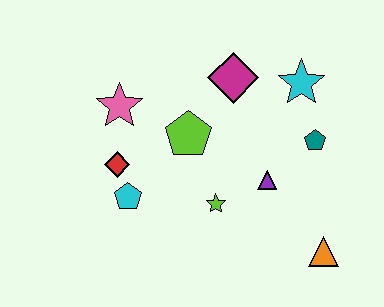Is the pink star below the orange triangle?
No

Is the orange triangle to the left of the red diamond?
No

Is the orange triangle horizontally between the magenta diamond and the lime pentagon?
No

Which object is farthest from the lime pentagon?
The orange triangle is farthest from the lime pentagon.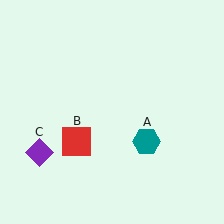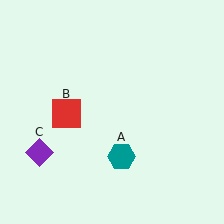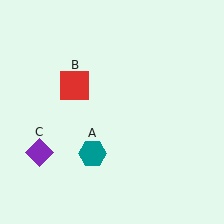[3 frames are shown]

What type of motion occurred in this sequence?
The teal hexagon (object A), red square (object B) rotated clockwise around the center of the scene.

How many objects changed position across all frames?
2 objects changed position: teal hexagon (object A), red square (object B).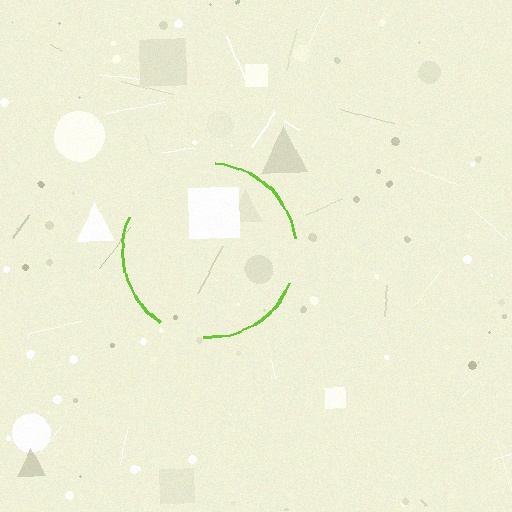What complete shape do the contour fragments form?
The contour fragments form a circle.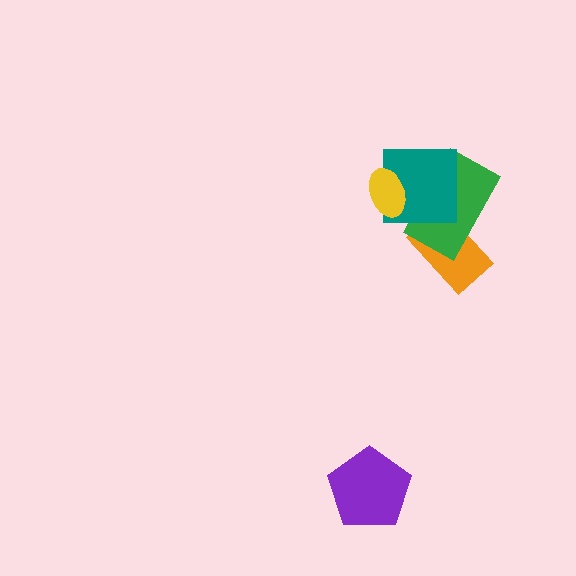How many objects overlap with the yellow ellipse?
2 objects overlap with the yellow ellipse.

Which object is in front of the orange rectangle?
The green rectangle is in front of the orange rectangle.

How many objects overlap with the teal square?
2 objects overlap with the teal square.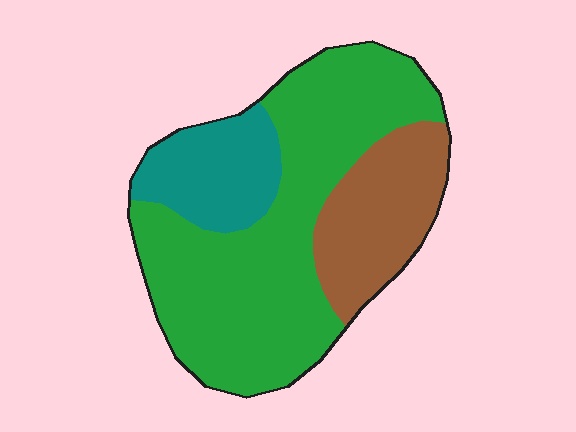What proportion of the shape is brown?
Brown takes up about one fifth (1/5) of the shape.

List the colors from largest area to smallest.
From largest to smallest: green, brown, teal.